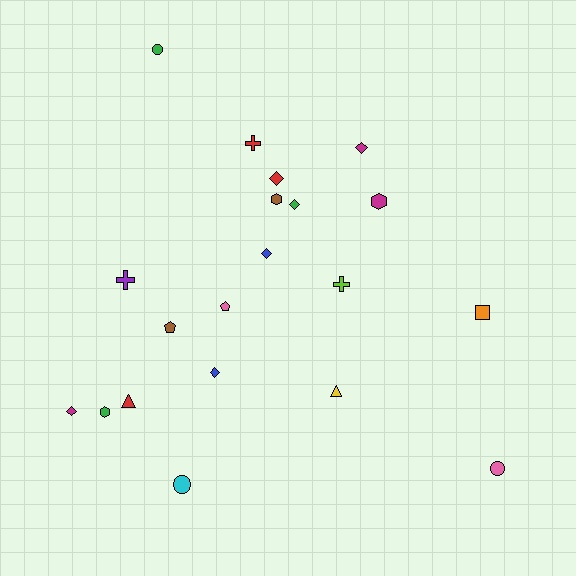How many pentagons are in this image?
There are 2 pentagons.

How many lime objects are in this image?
There is 1 lime object.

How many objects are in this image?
There are 20 objects.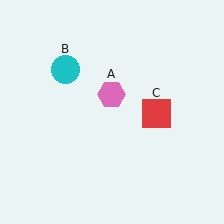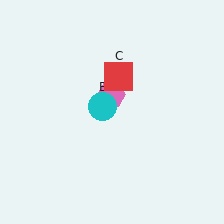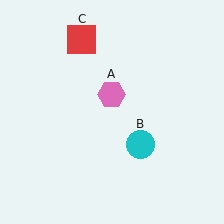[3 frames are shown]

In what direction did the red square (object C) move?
The red square (object C) moved up and to the left.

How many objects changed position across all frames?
2 objects changed position: cyan circle (object B), red square (object C).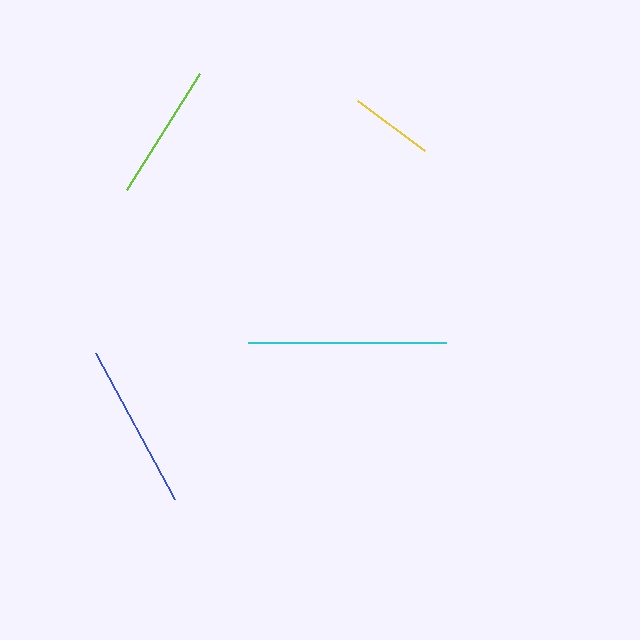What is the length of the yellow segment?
The yellow segment is approximately 84 pixels long.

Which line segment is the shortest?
The yellow line is the shortest at approximately 84 pixels.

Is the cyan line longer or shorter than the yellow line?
The cyan line is longer than the yellow line.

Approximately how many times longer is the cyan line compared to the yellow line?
The cyan line is approximately 2.4 times the length of the yellow line.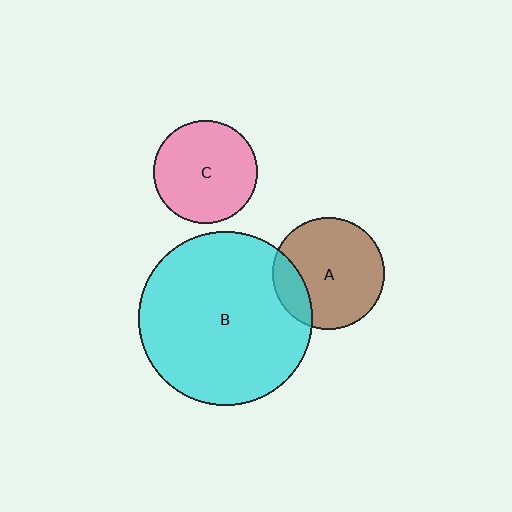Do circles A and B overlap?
Yes.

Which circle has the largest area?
Circle B (cyan).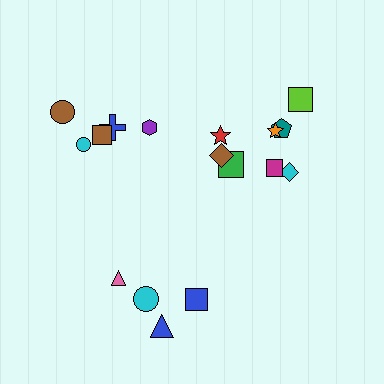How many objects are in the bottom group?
There are 4 objects.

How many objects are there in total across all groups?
There are 17 objects.